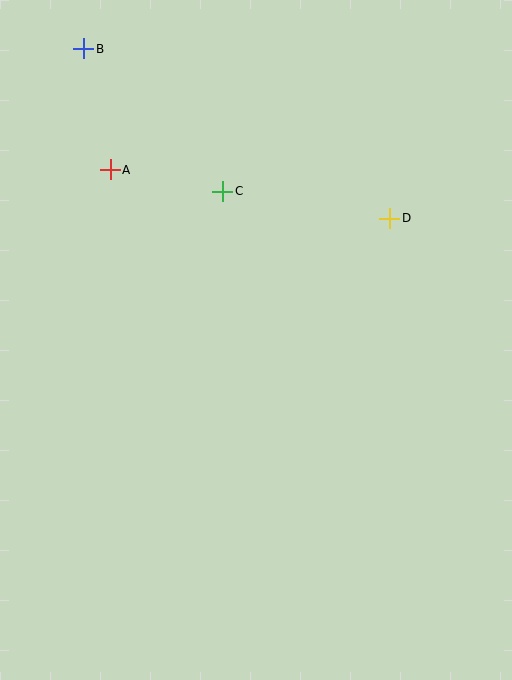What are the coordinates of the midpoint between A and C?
The midpoint between A and C is at (166, 180).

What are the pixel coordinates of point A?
Point A is at (110, 170).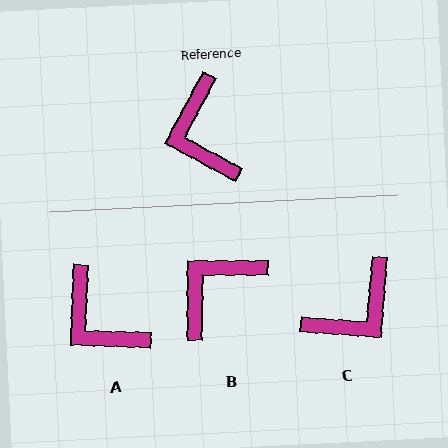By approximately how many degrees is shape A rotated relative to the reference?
Approximately 26 degrees counter-clockwise.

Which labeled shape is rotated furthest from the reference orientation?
C, about 114 degrees away.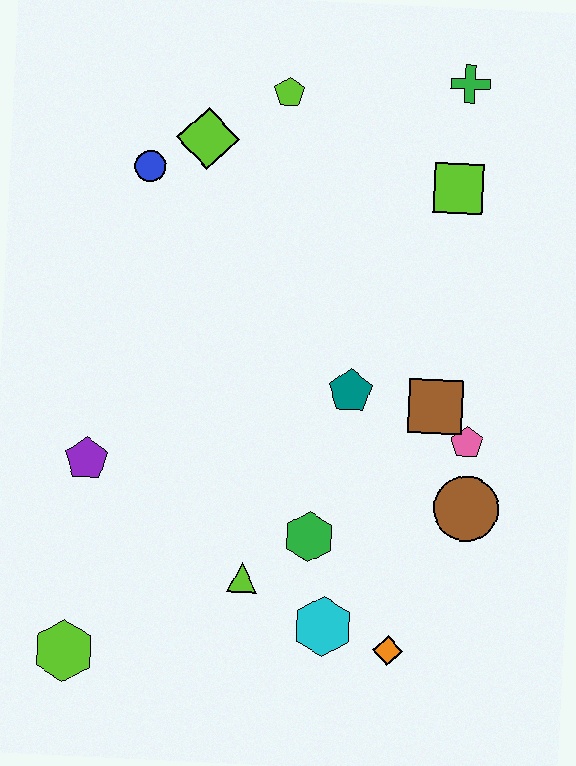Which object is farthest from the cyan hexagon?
The green cross is farthest from the cyan hexagon.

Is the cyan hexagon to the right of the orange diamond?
No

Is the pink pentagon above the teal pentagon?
No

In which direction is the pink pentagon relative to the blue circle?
The pink pentagon is to the right of the blue circle.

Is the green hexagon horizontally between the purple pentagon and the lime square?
Yes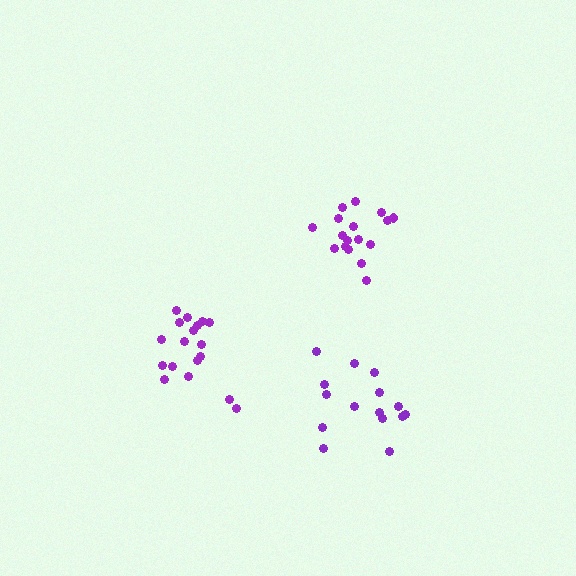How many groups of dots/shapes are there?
There are 3 groups.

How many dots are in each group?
Group 1: 15 dots, Group 2: 17 dots, Group 3: 18 dots (50 total).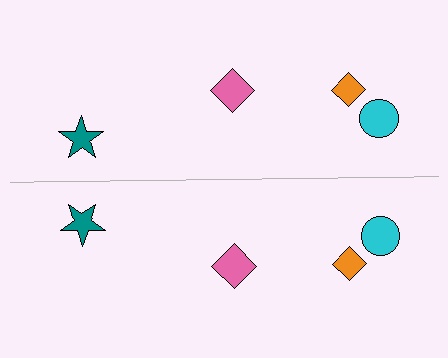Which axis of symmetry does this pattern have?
The pattern has a horizontal axis of symmetry running through the center of the image.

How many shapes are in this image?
There are 8 shapes in this image.